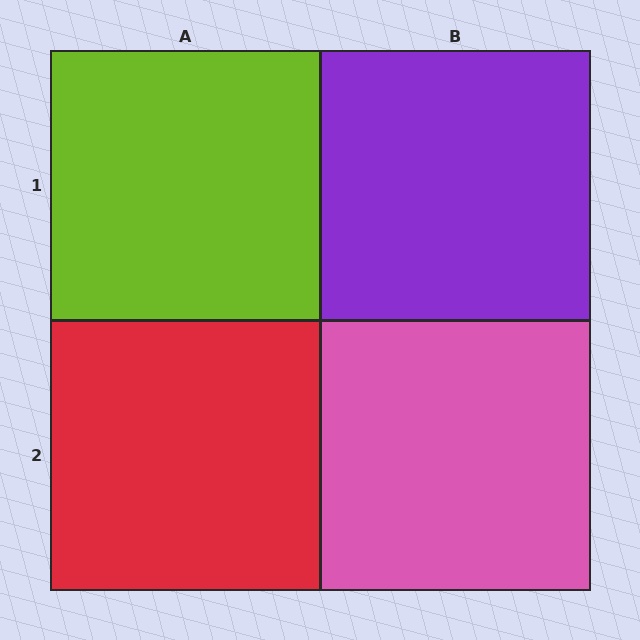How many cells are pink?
1 cell is pink.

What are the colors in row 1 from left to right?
Lime, purple.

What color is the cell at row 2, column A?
Red.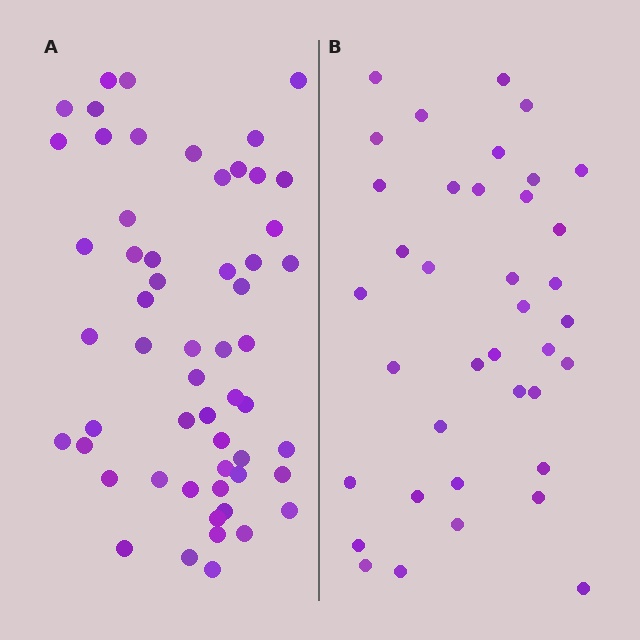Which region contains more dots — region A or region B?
Region A (the left region) has more dots.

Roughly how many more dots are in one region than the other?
Region A has approximately 20 more dots than region B.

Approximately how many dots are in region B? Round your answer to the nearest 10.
About 40 dots. (The exact count is 38, which rounds to 40.)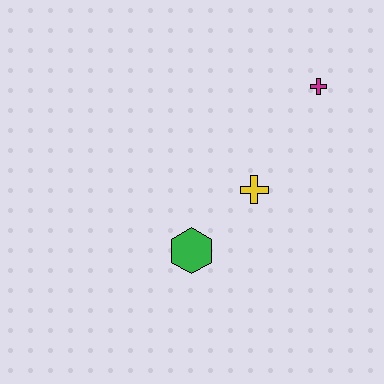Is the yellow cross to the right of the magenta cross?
No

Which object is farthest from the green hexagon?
The magenta cross is farthest from the green hexagon.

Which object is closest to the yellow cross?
The green hexagon is closest to the yellow cross.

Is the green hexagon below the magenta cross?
Yes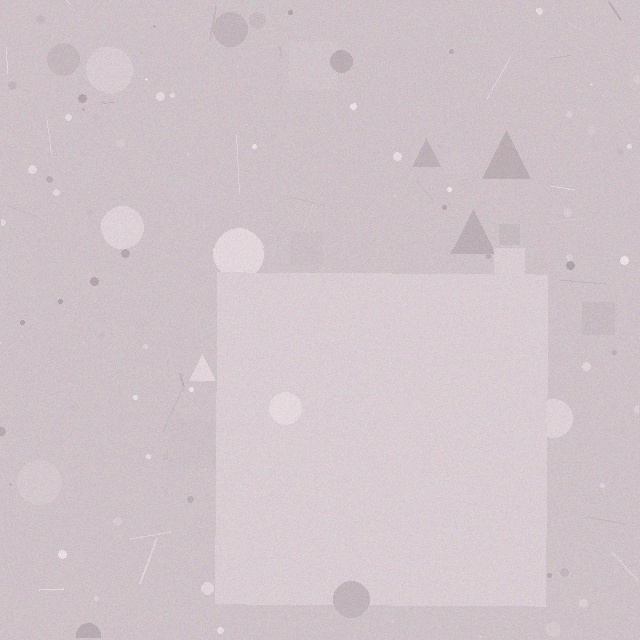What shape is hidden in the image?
A square is hidden in the image.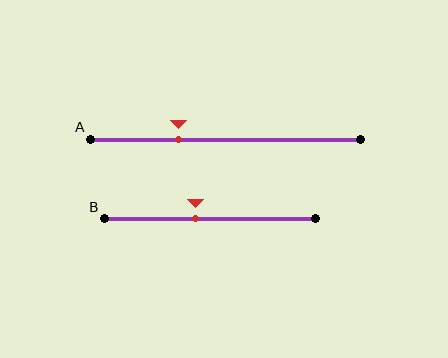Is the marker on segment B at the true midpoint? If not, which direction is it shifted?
No, the marker on segment B is shifted to the left by about 7% of the segment length.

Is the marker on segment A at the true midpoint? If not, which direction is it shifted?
No, the marker on segment A is shifted to the left by about 17% of the segment length.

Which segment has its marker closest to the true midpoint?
Segment B has its marker closest to the true midpoint.